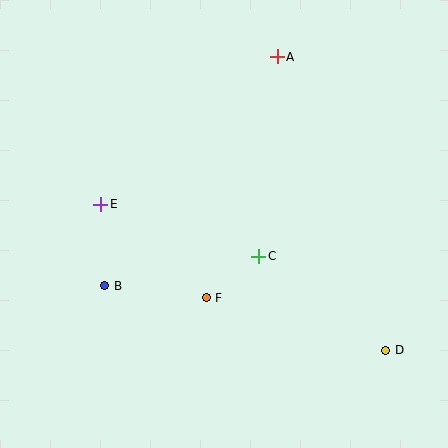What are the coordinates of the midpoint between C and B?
The midpoint between C and B is at (182, 271).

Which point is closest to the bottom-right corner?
Point D is closest to the bottom-right corner.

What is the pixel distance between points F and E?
The distance between F and E is 141 pixels.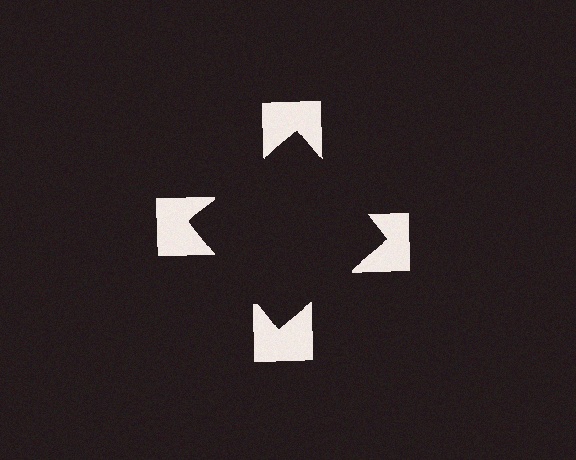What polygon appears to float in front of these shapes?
An illusory square — its edges are inferred from the aligned wedge cuts in the notched squares, not physically drawn.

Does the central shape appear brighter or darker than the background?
It typically appears slightly darker than the background, even though no actual brightness change is drawn.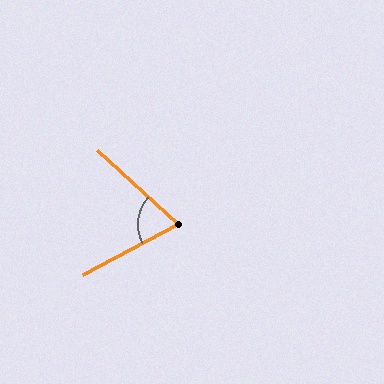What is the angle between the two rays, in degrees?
Approximately 71 degrees.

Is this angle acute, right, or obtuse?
It is acute.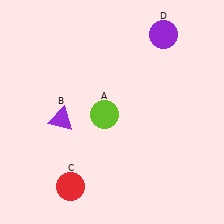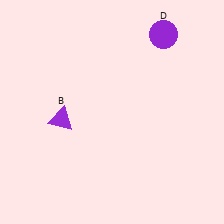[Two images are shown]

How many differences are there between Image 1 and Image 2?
There are 2 differences between the two images.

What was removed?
The lime circle (A), the red circle (C) were removed in Image 2.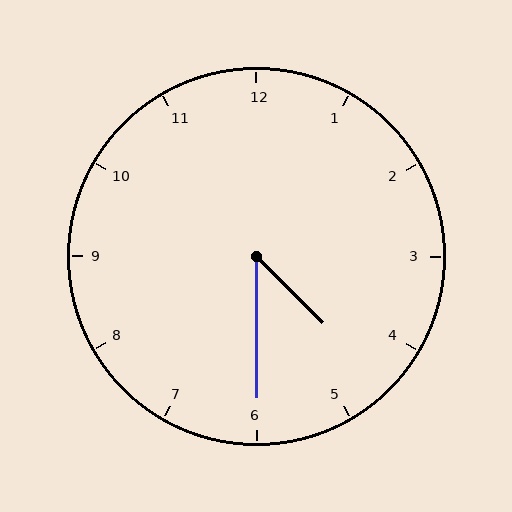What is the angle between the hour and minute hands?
Approximately 45 degrees.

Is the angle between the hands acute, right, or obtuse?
It is acute.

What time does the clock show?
4:30.